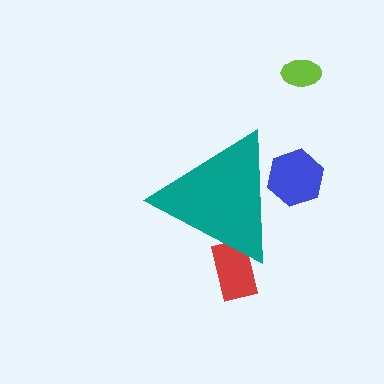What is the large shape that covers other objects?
A teal triangle.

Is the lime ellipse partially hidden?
No, the lime ellipse is fully visible.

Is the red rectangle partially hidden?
Yes, the red rectangle is partially hidden behind the teal triangle.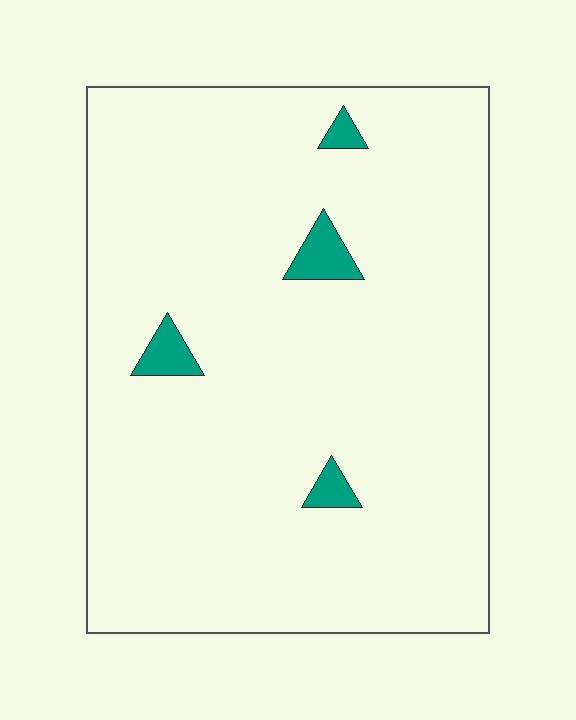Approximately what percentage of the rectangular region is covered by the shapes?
Approximately 5%.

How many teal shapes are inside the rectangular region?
4.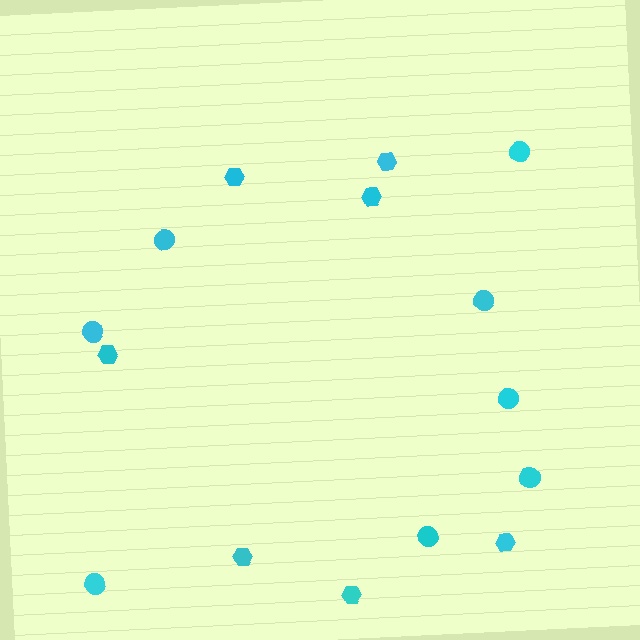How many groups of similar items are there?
There are 2 groups: one group of circles (8) and one group of hexagons (7).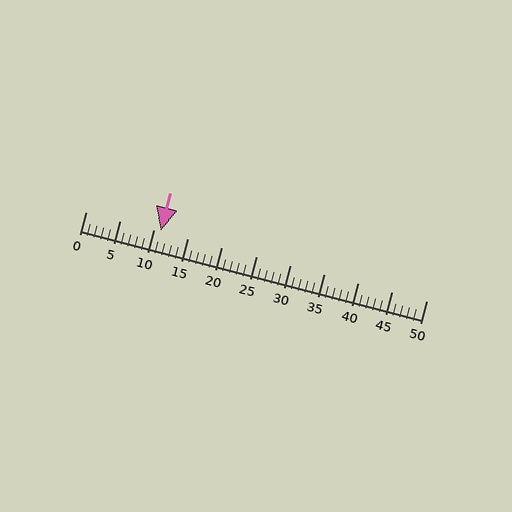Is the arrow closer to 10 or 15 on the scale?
The arrow is closer to 10.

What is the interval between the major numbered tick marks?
The major tick marks are spaced 5 units apart.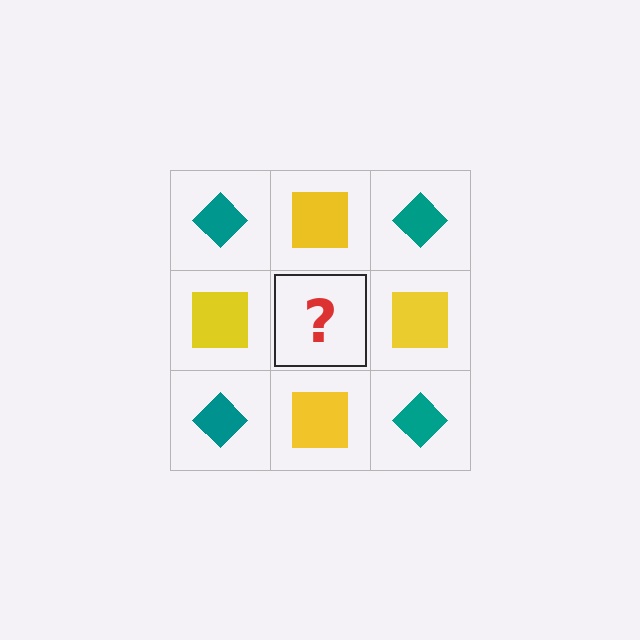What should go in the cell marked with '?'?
The missing cell should contain a teal diamond.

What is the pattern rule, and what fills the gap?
The rule is that it alternates teal diamond and yellow square in a checkerboard pattern. The gap should be filled with a teal diamond.